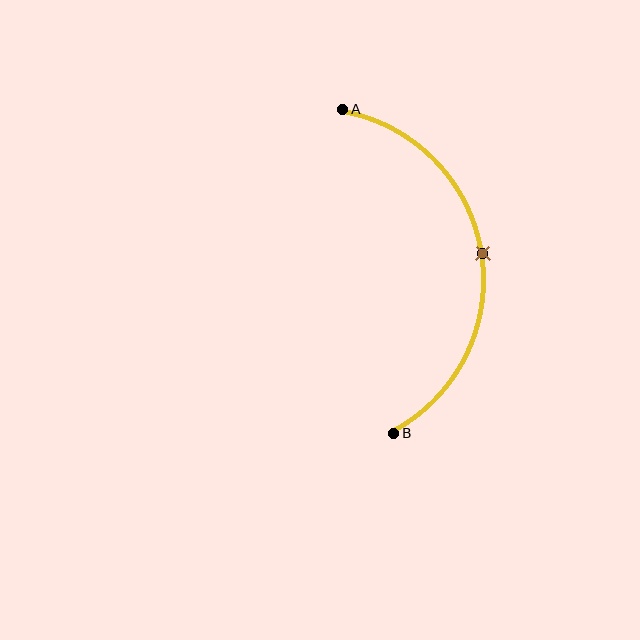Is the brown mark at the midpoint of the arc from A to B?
Yes. The brown mark lies on the arc at equal arc-length from both A and B — it is the arc midpoint.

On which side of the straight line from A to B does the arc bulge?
The arc bulges to the right of the straight line connecting A and B.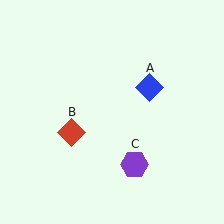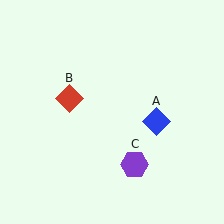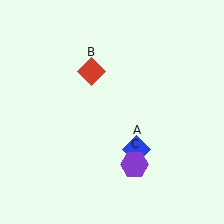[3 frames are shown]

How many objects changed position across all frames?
2 objects changed position: blue diamond (object A), red diamond (object B).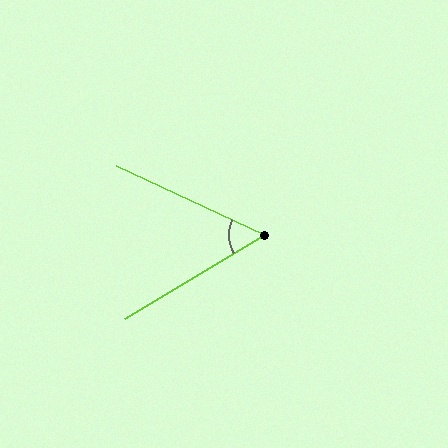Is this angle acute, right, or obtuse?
It is acute.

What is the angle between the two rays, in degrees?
Approximately 56 degrees.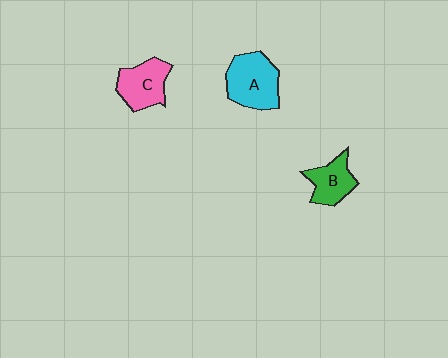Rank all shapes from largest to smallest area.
From largest to smallest: A (cyan), C (pink), B (green).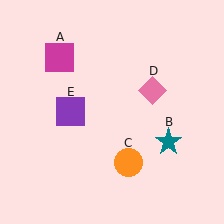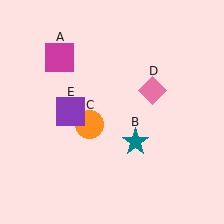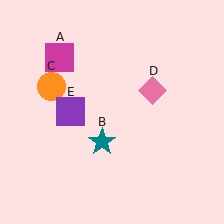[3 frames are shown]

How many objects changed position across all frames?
2 objects changed position: teal star (object B), orange circle (object C).